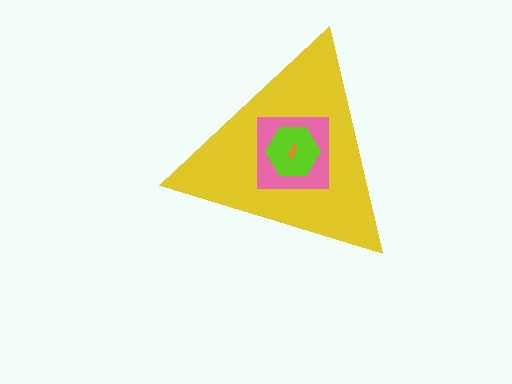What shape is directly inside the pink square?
The lime hexagon.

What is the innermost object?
The orange arrow.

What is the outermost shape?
The yellow triangle.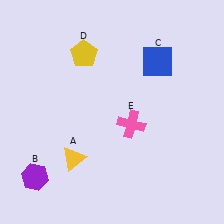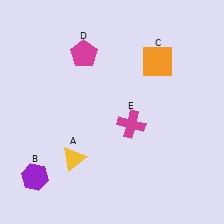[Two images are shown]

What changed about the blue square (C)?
In Image 1, C is blue. In Image 2, it changed to orange.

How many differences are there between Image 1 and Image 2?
There are 3 differences between the two images.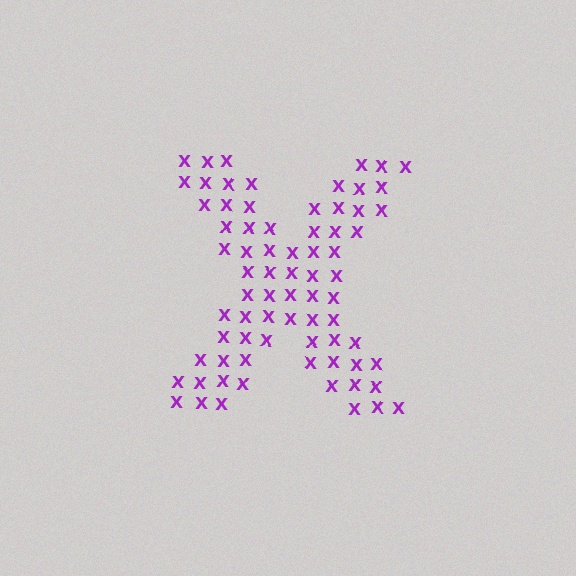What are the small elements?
The small elements are letter X's.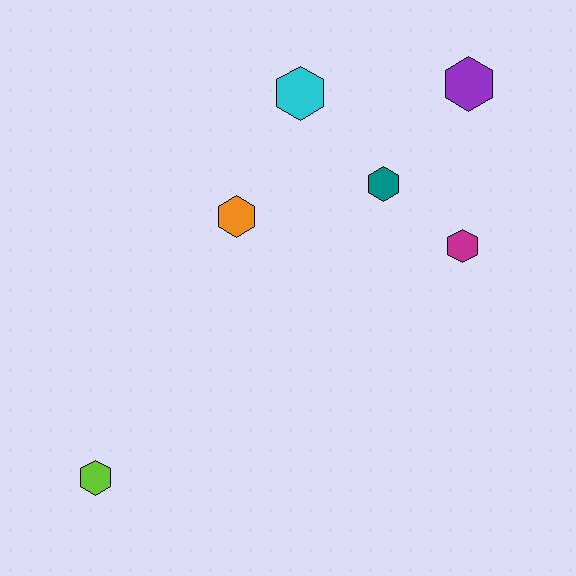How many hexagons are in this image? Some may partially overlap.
There are 6 hexagons.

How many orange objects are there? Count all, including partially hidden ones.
There is 1 orange object.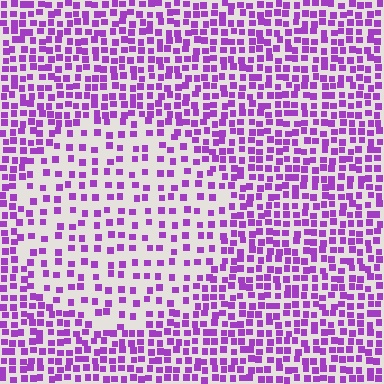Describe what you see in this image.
The image contains small purple elements arranged at two different densities. A circle-shaped region is visible where the elements are less densely packed than the surrounding area.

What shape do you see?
I see a circle.